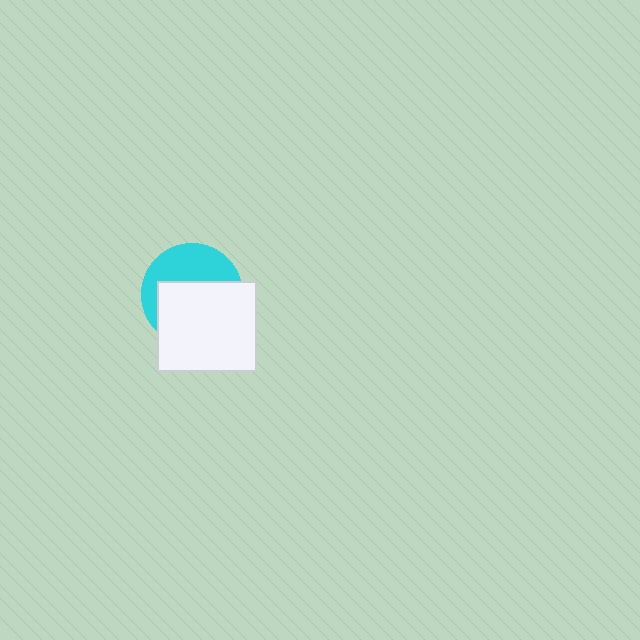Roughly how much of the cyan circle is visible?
A small part of it is visible (roughly 42%).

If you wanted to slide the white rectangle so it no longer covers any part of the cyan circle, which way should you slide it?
Slide it down — that is the most direct way to separate the two shapes.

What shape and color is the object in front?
The object in front is a white rectangle.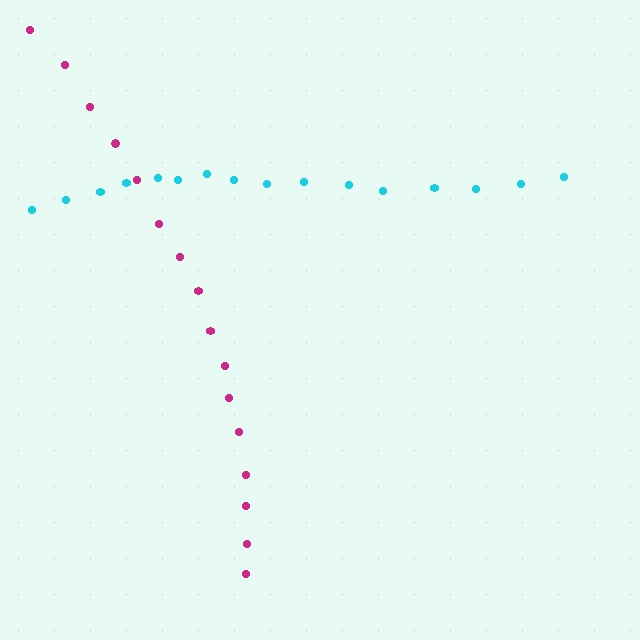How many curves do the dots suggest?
There are 2 distinct paths.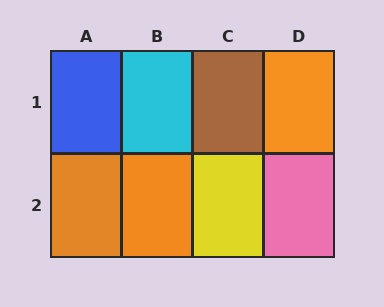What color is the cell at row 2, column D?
Pink.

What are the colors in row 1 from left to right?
Blue, cyan, brown, orange.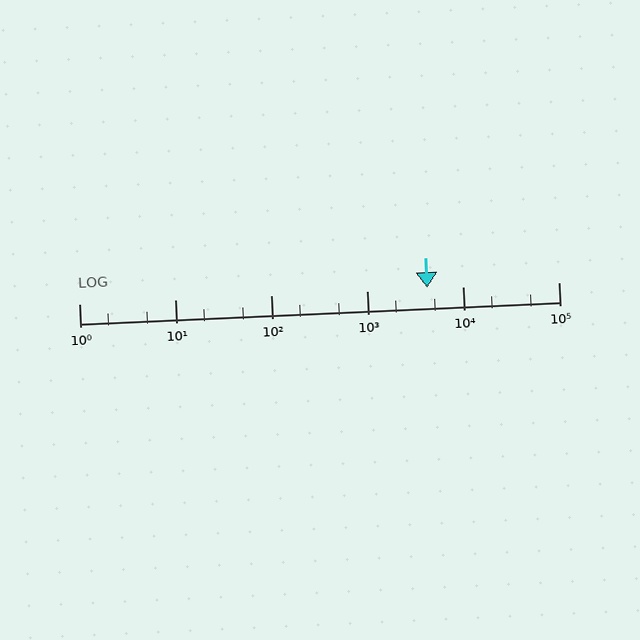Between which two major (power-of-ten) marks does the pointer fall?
The pointer is between 1000 and 10000.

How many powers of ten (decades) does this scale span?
The scale spans 5 decades, from 1 to 100000.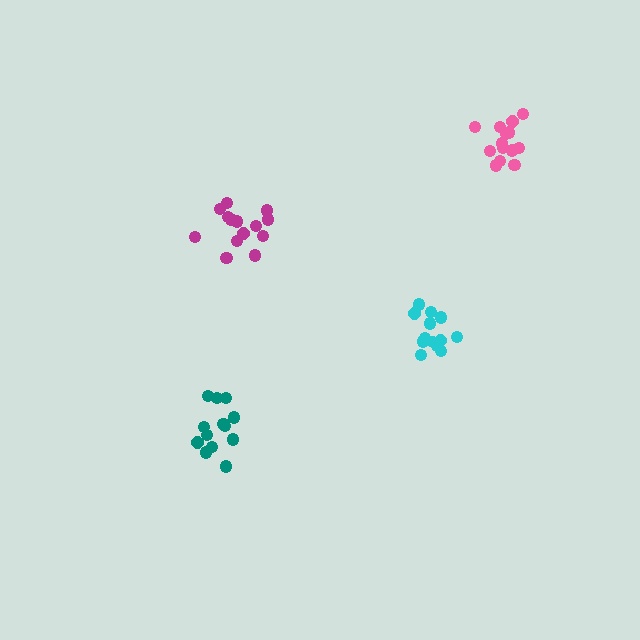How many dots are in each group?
Group 1: 14 dots, Group 2: 13 dots, Group 3: 13 dots, Group 4: 14 dots (54 total).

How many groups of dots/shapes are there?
There are 4 groups.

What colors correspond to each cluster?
The clusters are colored: magenta, teal, cyan, pink.